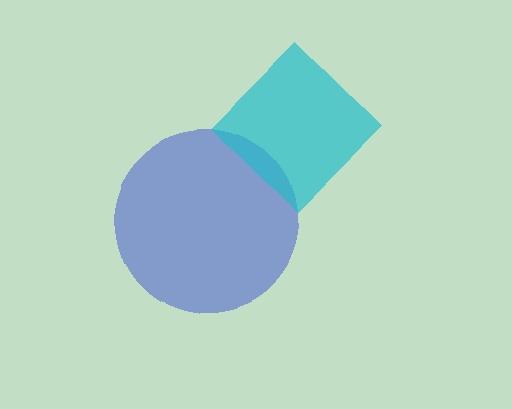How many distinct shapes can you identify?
There are 2 distinct shapes: a blue circle, a cyan diamond.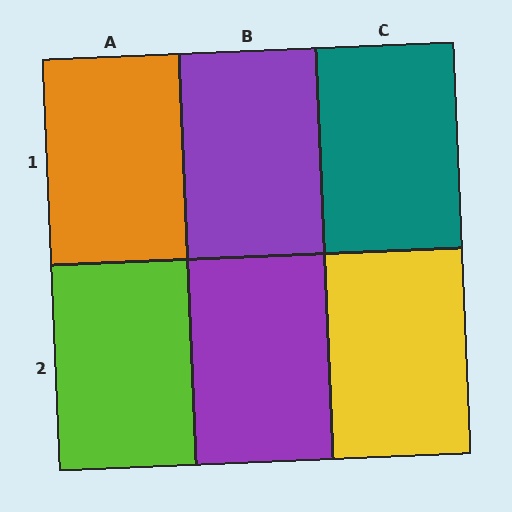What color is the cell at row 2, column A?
Lime.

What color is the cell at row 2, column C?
Yellow.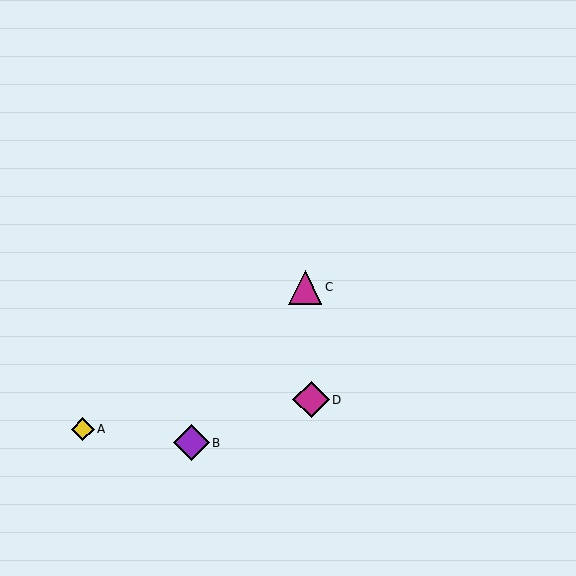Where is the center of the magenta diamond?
The center of the magenta diamond is at (311, 400).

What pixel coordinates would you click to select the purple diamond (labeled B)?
Click at (191, 443) to select the purple diamond B.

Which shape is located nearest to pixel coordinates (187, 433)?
The purple diamond (labeled B) at (191, 443) is nearest to that location.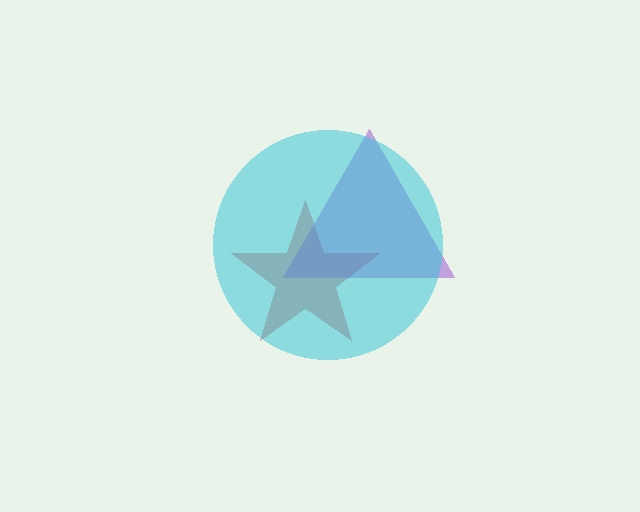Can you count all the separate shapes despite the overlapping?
Yes, there are 3 separate shapes.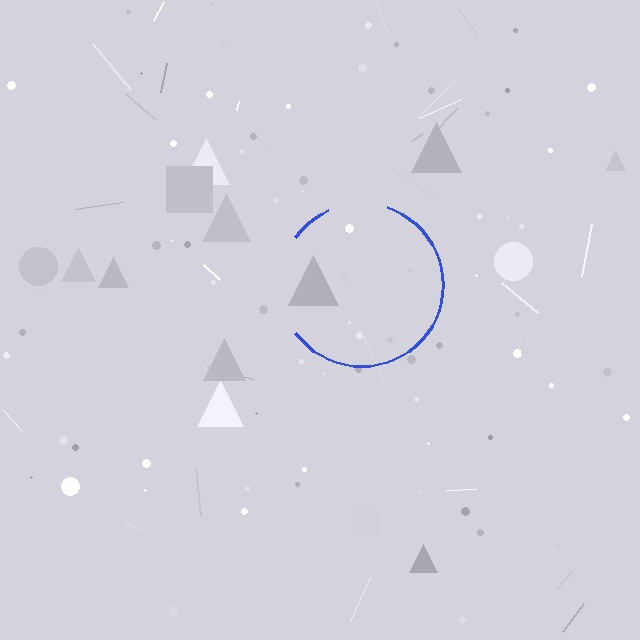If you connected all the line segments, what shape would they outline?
They would outline a circle.